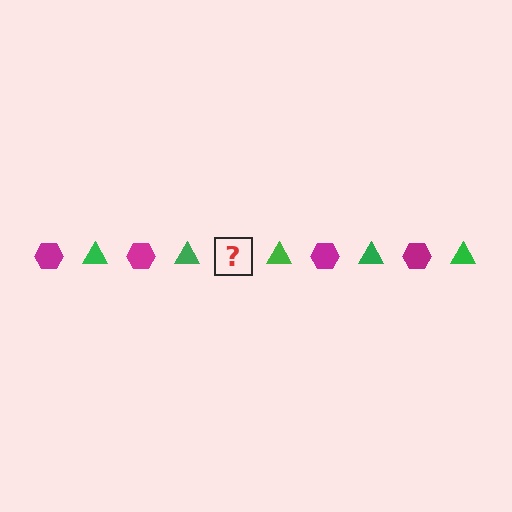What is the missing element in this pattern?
The missing element is a magenta hexagon.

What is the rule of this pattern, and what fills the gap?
The rule is that the pattern alternates between magenta hexagon and green triangle. The gap should be filled with a magenta hexagon.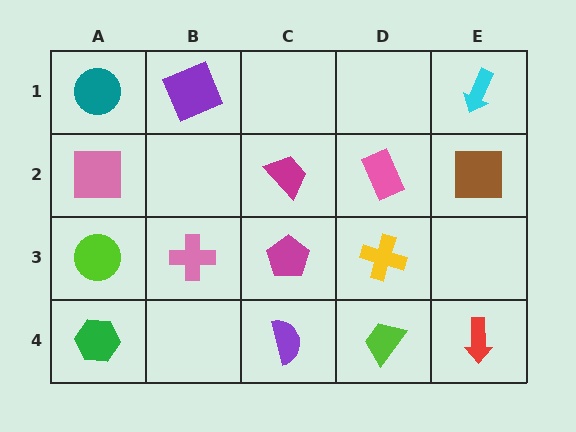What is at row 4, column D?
A lime trapezoid.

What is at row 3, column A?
A lime circle.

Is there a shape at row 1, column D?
No, that cell is empty.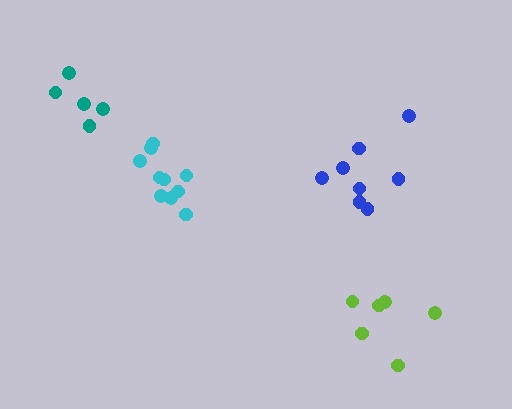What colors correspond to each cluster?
The clusters are colored: cyan, blue, lime, teal.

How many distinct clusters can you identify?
There are 4 distinct clusters.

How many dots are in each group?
Group 1: 10 dots, Group 2: 8 dots, Group 3: 6 dots, Group 4: 5 dots (29 total).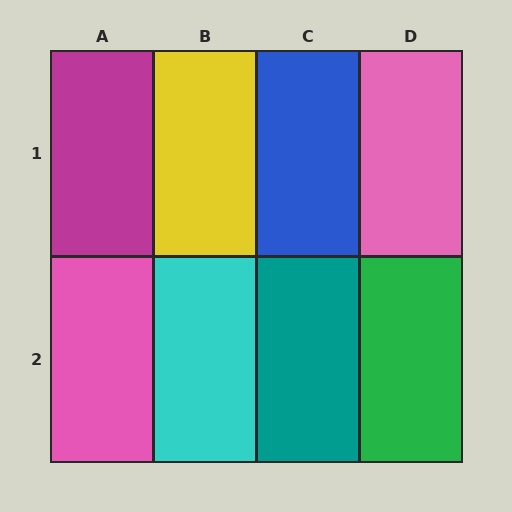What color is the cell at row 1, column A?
Magenta.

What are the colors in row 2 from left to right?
Pink, cyan, teal, green.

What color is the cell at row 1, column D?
Pink.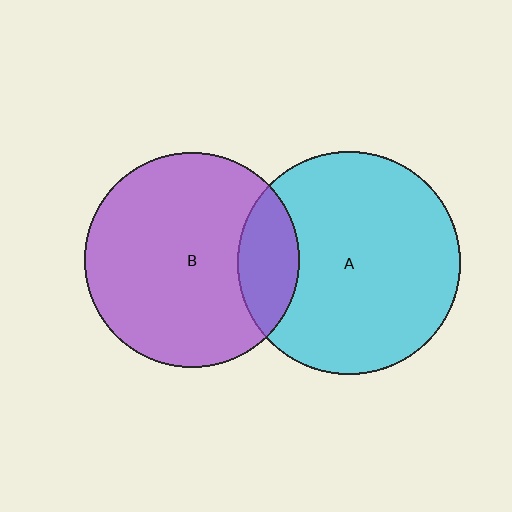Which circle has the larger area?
Circle A (cyan).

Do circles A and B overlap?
Yes.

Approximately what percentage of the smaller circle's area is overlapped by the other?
Approximately 20%.